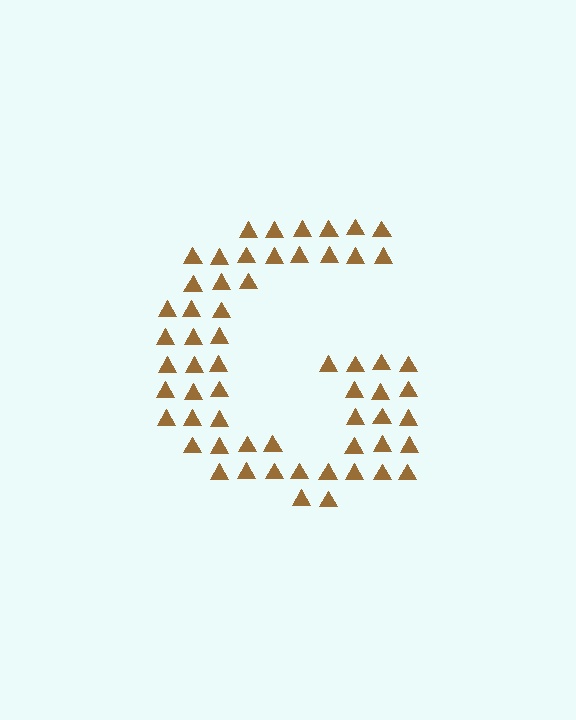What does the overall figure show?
The overall figure shows the letter G.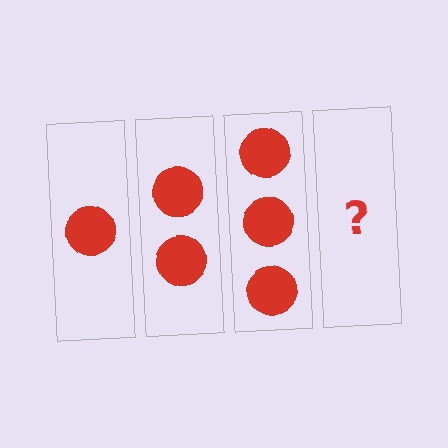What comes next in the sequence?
The next element should be 4 circles.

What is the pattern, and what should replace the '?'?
The pattern is that each step adds one more circle. The '?' should be 4 circles.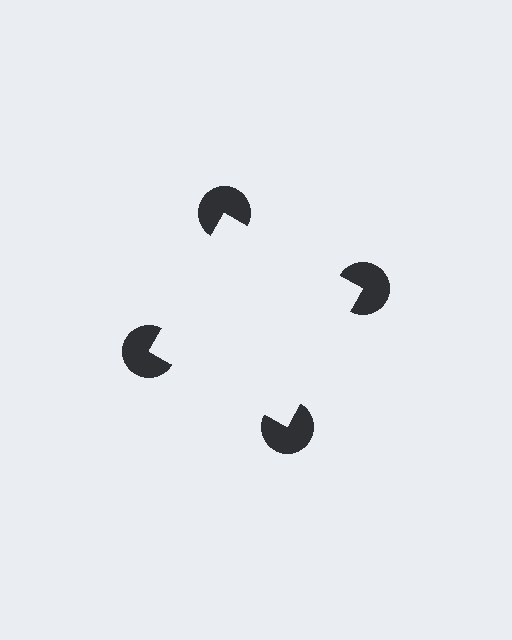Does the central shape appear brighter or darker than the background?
It typically appears slightly brighter than the background, even though no actual brightness change is drawn.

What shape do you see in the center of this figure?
An illusory square — its edges are inferred from the aligned wedge cuts in the pac-man discs, not physically drawn.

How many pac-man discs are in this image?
There are 4 — one at each vertex of the illusory square.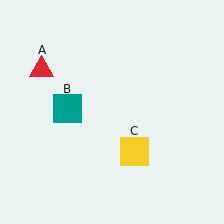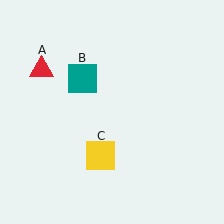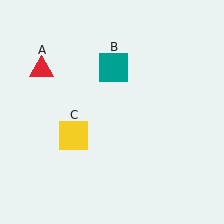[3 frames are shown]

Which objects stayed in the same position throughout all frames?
Red triangle (object A) remained stationary.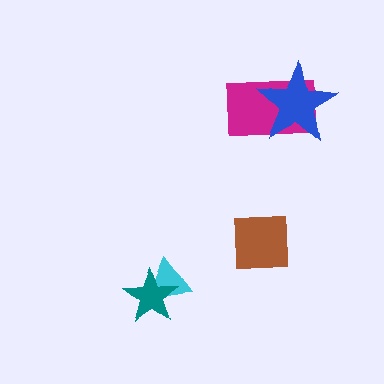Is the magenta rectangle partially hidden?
Yes, it is partially covered by another shape.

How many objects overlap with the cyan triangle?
1 object overlaps with the cyan triangle.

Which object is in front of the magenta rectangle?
The blue star is in front of the magenta rectangle.